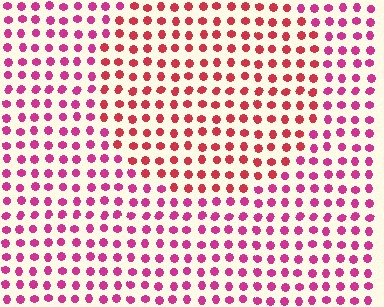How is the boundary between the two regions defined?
The boundary is defined purely by a slight shift in hue (about 30 degrees). Spacing, size, and orientation are identical on both sides.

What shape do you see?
I see a circle.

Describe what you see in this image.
The image is filled with small magenta elements in a uniform arrangement. A circle-shaped region is visible where the elements are tinted to a slightly different hue, forming a subtle color boundary.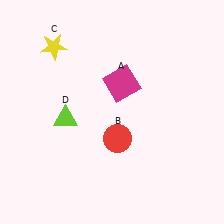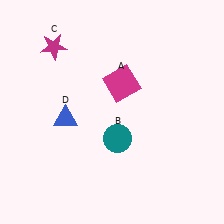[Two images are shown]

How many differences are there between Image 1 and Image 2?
There are 3 differences between the two images.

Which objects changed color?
B changed from red to teal. C changed from yellow to magenta. D changed from lime to blue.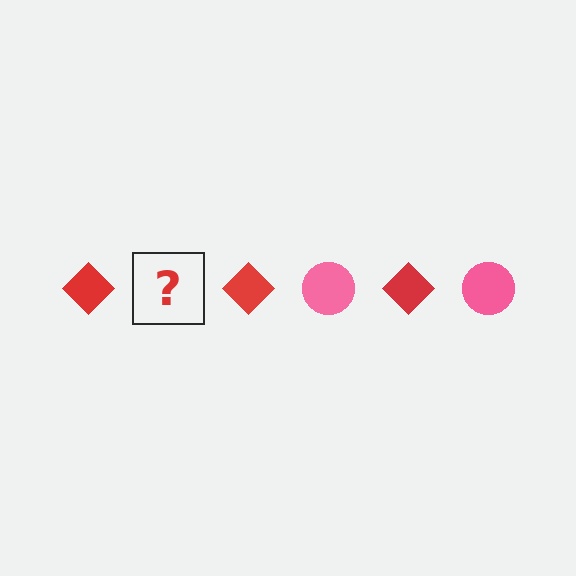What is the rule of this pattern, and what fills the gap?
The rule is that the pattern alternates between red diamond and pink circle. The gap should be filled with a pink circle.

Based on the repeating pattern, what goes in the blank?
The blank should be a pink circle.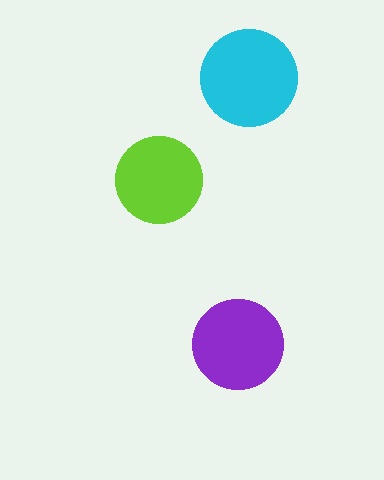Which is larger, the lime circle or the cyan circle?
The cyan one.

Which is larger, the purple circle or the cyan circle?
The cyan one.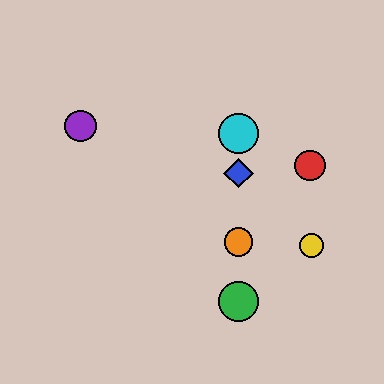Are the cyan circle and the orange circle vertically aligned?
Yes, both are at x≈238.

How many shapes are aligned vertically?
4 shapes (the blue diamond, the green circle, the orange circle, the cyan circle) are aligned vertically.